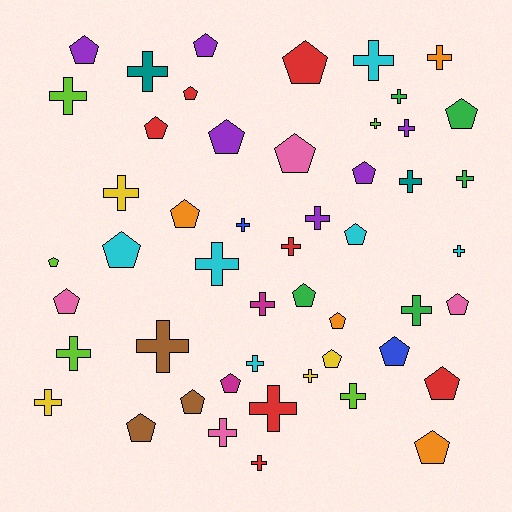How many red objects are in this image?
There are 7 red objects.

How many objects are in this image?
There are 50 objects.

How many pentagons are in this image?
There are 24 pentagons.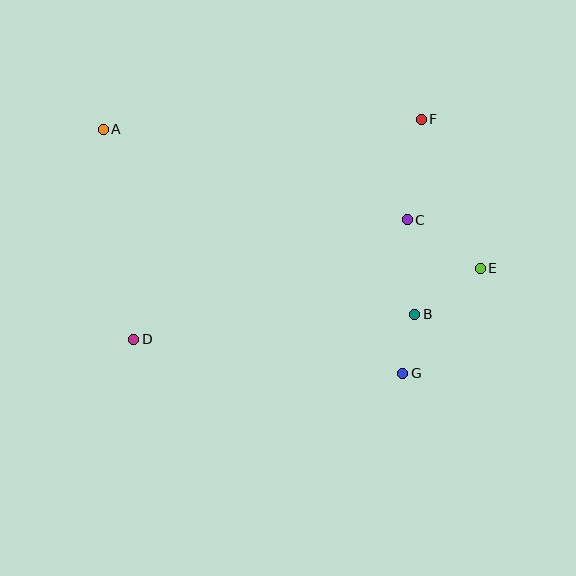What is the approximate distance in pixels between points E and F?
The distance between E and F is approximately 160 pixels.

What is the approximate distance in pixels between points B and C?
The distance between B and C is approximately 95 pixels.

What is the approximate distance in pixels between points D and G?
The distance between D and G is approximately 271 pixels.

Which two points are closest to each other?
Points B and G are closest to each other.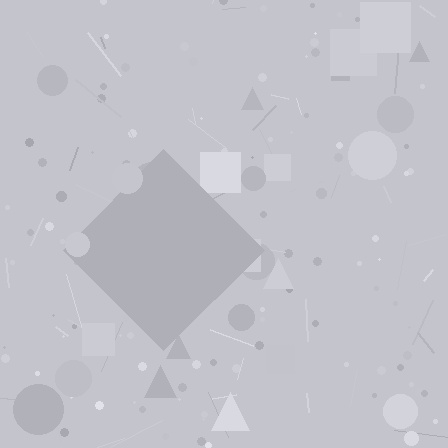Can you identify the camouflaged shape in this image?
The camouflaged shape is a diamond.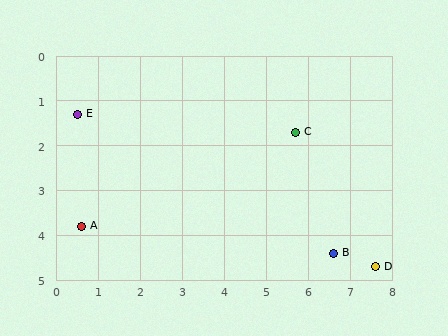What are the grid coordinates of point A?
Point A is at approximately (0.6, 3.8).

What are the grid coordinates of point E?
Point E is at approximately (0.5, 1.3).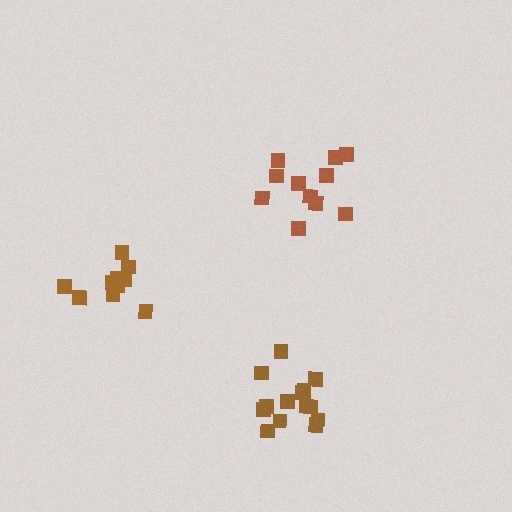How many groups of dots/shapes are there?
There are 3 groups.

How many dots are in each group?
Group 1: 10 dots, Group 2: 11 dots, Group 3: 14 dots (35 total).